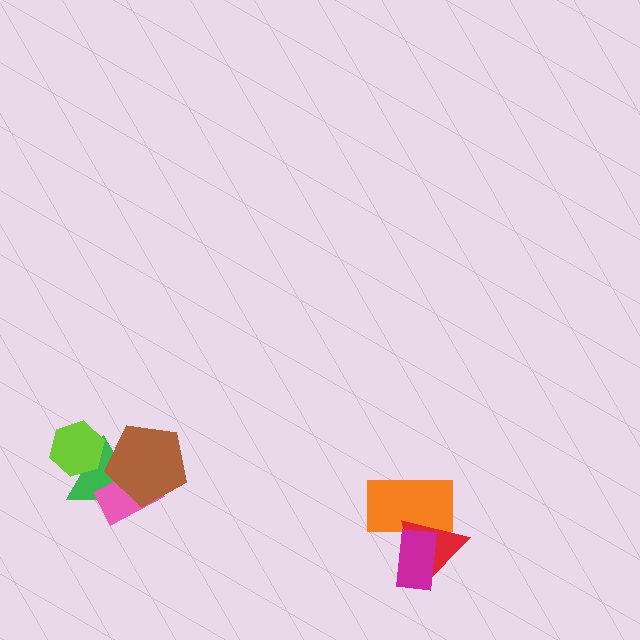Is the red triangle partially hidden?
Yes, it is partially covered by another shape.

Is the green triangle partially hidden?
Yes, it is partially covered by another shape.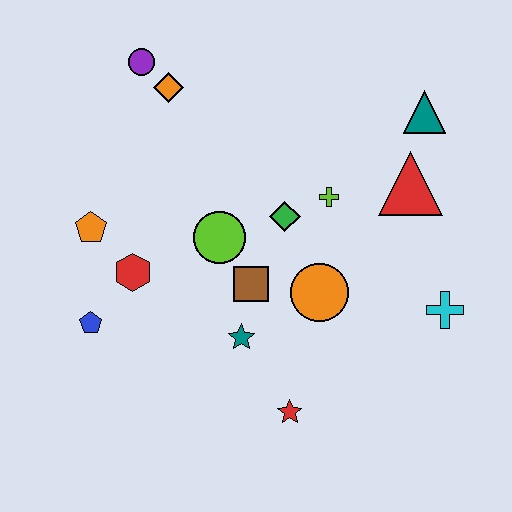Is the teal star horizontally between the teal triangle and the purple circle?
Yes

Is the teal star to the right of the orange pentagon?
Yes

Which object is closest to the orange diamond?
The purple circle is closest to the orange diamond.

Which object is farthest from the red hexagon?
The teal triangle is farthest from the red hexagon.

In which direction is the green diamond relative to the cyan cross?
The green diamond is to the left of the cyan cross.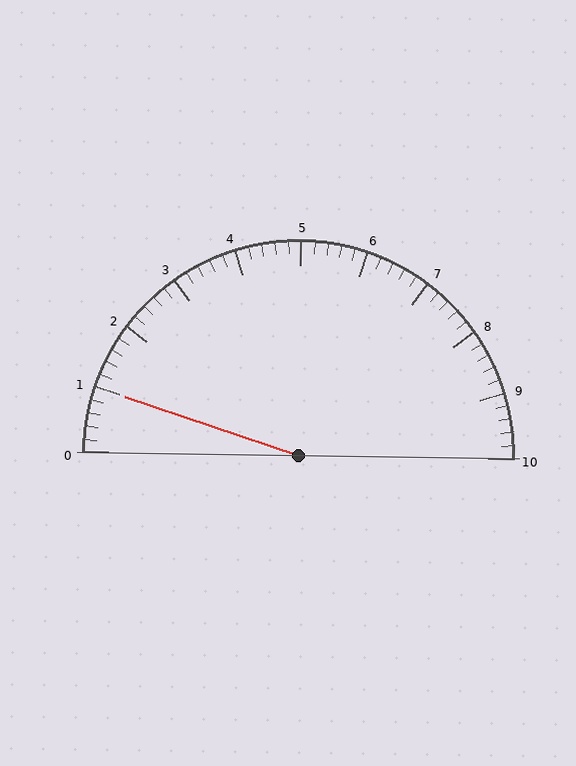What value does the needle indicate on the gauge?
The needle indicates approximately 1.0.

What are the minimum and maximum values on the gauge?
The gauge ranges from 0 to 10.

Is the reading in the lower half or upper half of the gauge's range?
The reading is in the lower half of the range (0 to 10).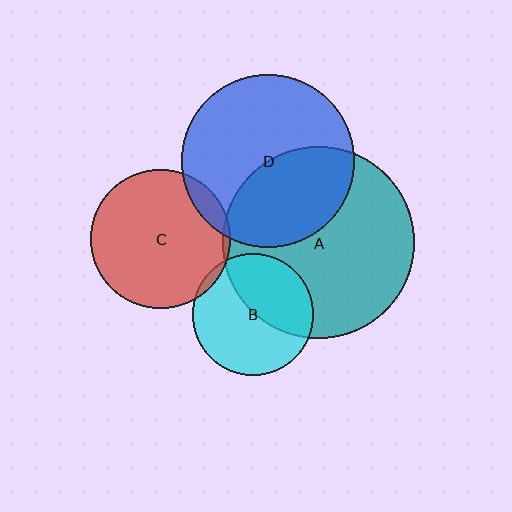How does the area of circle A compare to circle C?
Approximately 1.9 times.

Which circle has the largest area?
Circle A (teal).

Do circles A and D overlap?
Yes.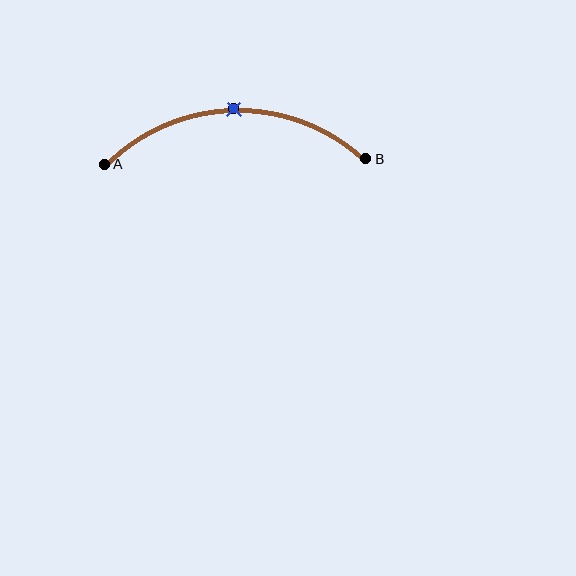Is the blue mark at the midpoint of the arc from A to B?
Yes. The blue mark lies on the arc at equal arc-length from both A and B — it is the arc midpoint.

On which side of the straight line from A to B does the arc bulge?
The arc bulges above the straight line connecting A and B.